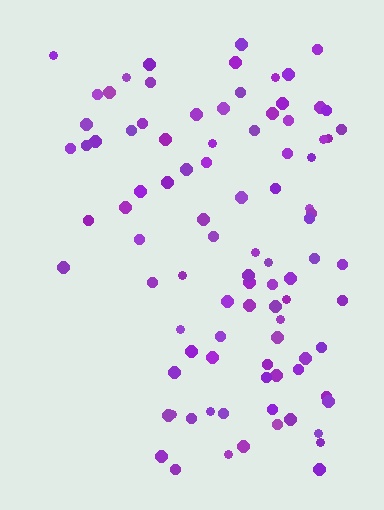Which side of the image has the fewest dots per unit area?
The left.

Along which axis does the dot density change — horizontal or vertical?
Horizontal.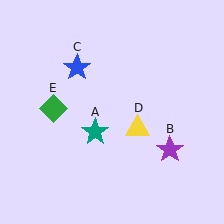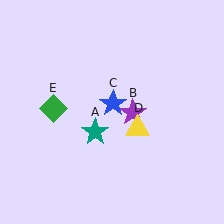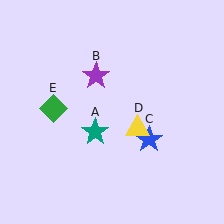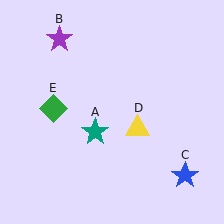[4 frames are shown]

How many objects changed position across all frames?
2 objects changed position: purple star (object B), blue star (object C).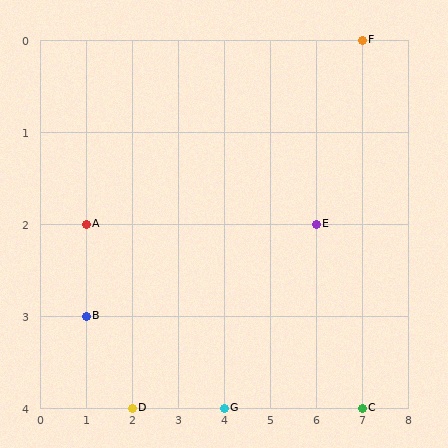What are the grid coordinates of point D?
Point D is at grid coordinates (2, 4).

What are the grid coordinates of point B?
Point B is at grid coordinates (1, 3).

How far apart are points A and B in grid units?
Points A and B are 1 row apart.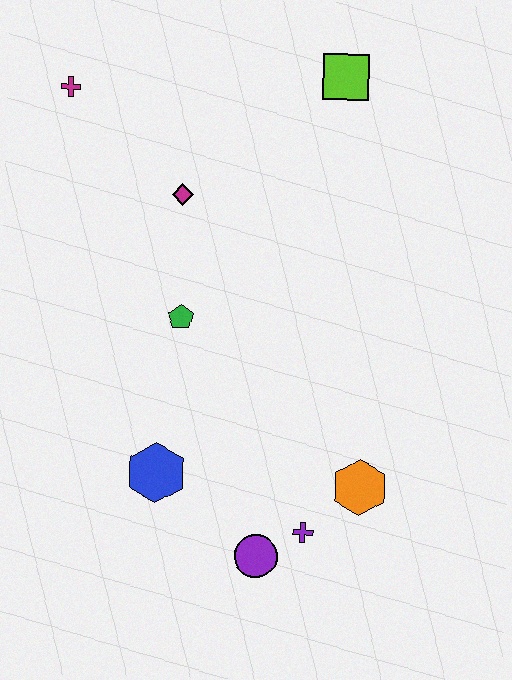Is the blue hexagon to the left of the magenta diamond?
Yes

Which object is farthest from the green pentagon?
The lime square is farthest from the green pentagon.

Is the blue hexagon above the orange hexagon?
Yes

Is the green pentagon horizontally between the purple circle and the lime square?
No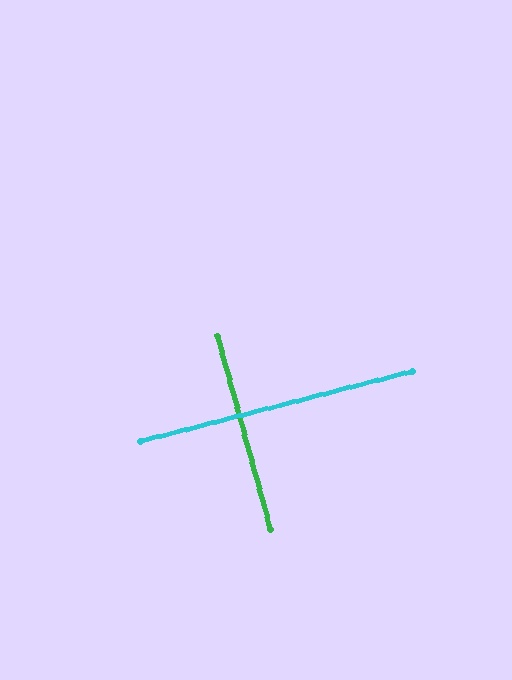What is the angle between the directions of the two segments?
Approximately 89 degrees.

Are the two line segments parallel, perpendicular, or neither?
Perpendicular — they meet at approximately 89°.